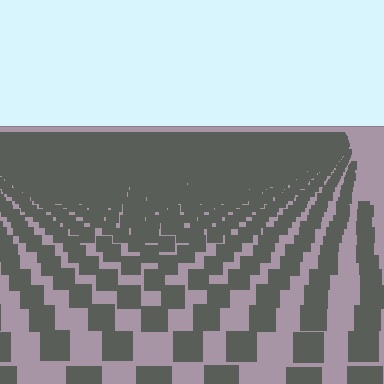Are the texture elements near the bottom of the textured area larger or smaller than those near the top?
Larger. Near the bottom, elements are closer to the viewer and appear at a bigger on-screen size.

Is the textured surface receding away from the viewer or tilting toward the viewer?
The surface is receding away from the viewer. Texture elements get smaller and denser toward the top.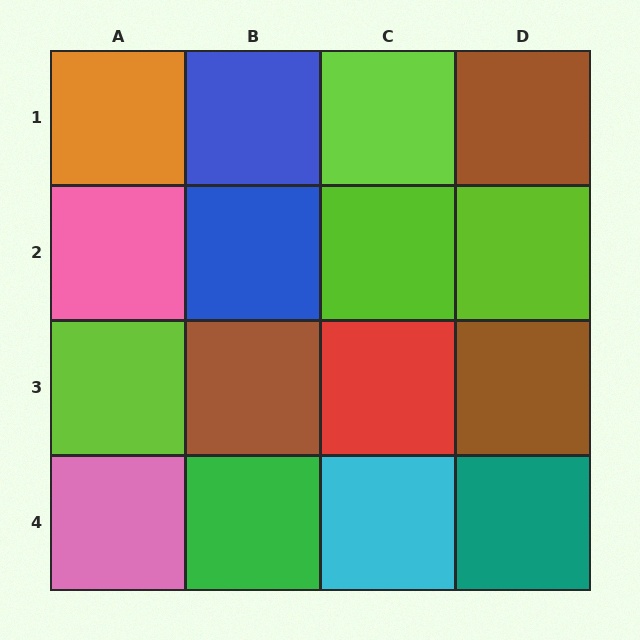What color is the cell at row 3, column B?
Brown.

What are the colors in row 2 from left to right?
Pink, blue, lime, lime.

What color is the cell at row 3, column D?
Brown.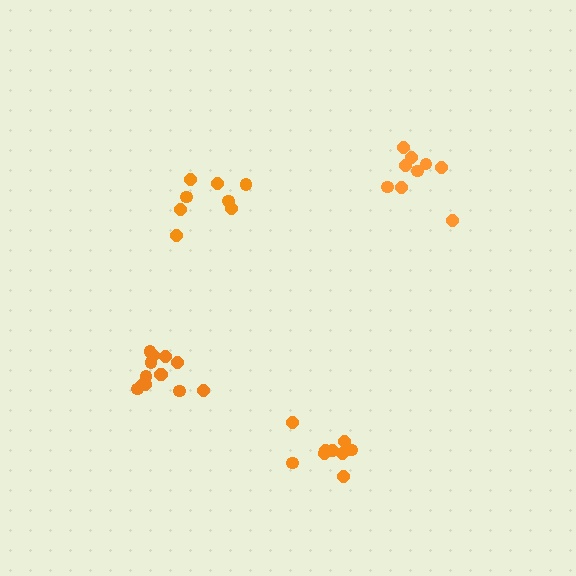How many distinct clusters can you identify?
There are 4 distinct clusters.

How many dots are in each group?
Group 1: 13 dots, Group 2: 9 dots, Group 3: 8 dots, Group 4: 9 dots (39 total).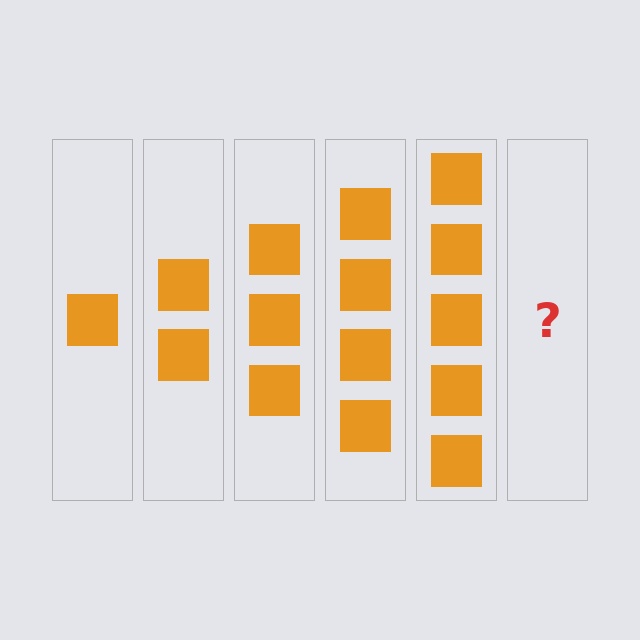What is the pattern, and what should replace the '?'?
The pattern is that each step adds one more square. The '?' should be 6 squares.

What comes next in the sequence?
The next element should be 6 squares.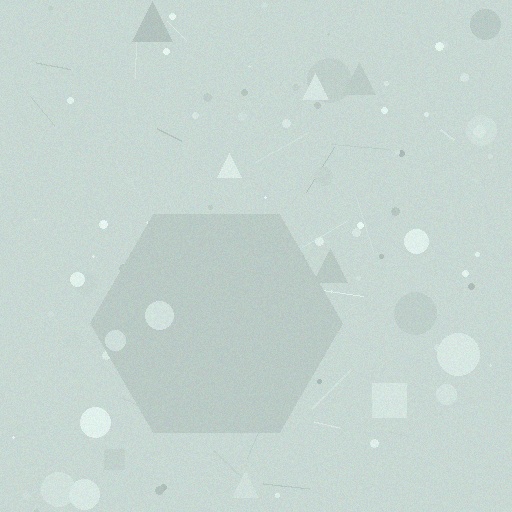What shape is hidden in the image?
A hexagon is hidden in the image.